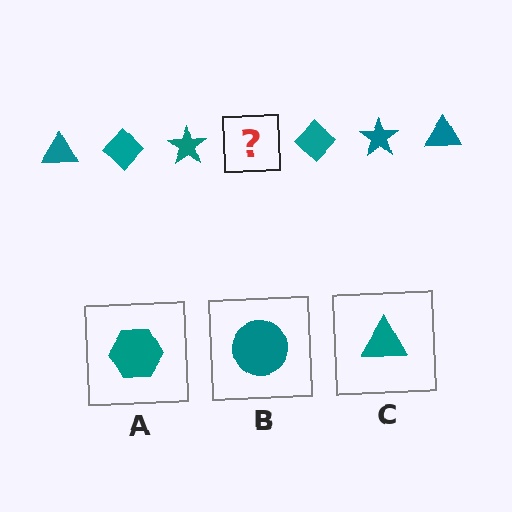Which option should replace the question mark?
Option C.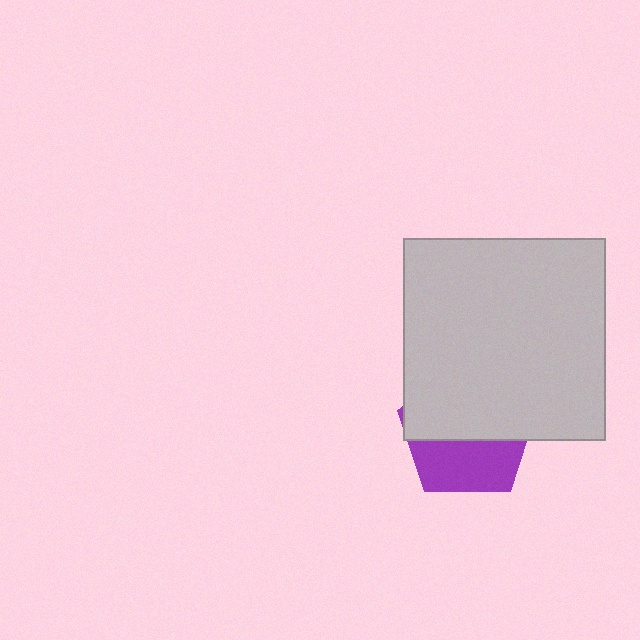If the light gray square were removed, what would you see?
You would see the complete purple pentagon.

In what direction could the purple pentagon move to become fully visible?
The purple pentagon could move down. That would shift it out from behind the light gray square entirely.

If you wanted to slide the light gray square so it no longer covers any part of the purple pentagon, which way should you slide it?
Slide it up — that is the most direct way to separate the two shapes.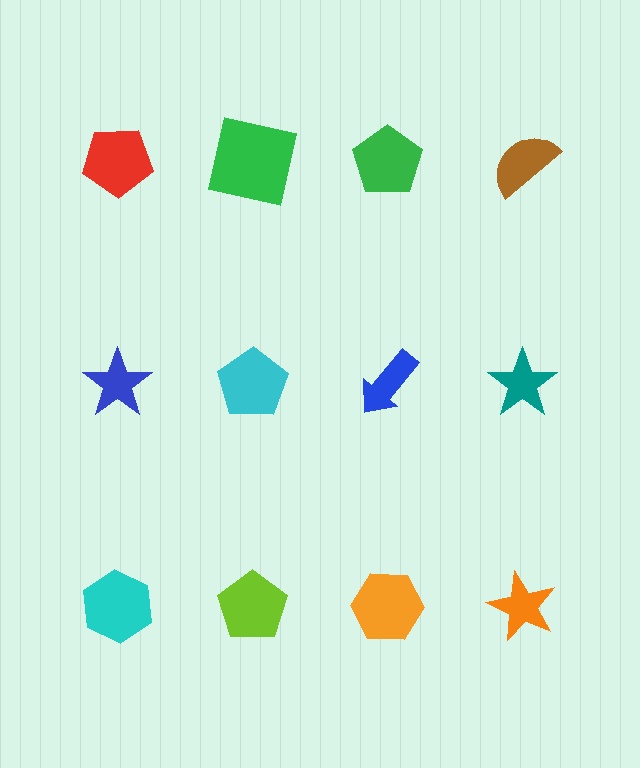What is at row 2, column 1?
A blue star.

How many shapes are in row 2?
4 shapes.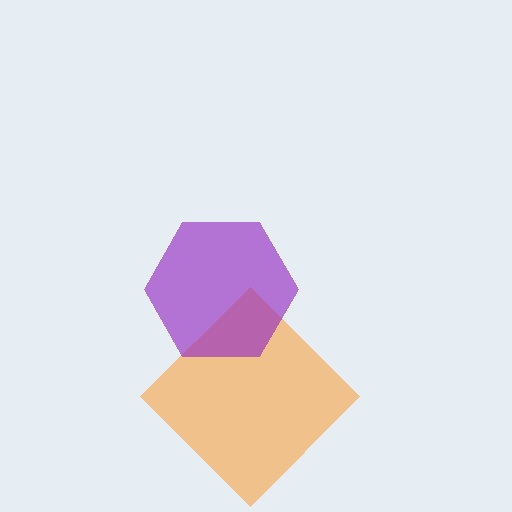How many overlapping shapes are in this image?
There are 2 overlapping shapes in the image.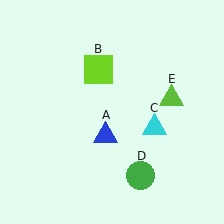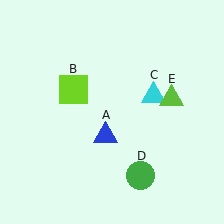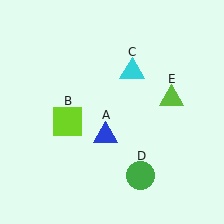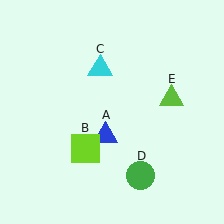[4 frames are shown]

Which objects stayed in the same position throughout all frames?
Blue triangle (object A) and green circle (object D) and lime triangle (object E) remained stationary.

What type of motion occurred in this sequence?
The lime square (object B), cyan triangle (object C) rotated counterclockwise around the center of the scene.